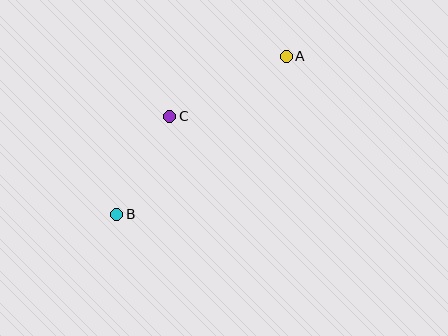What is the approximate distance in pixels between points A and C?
The distance between A and C is approximately 131 pixels.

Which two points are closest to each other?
Points B and C are closest to each other.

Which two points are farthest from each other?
Points A and B are farthest from each other.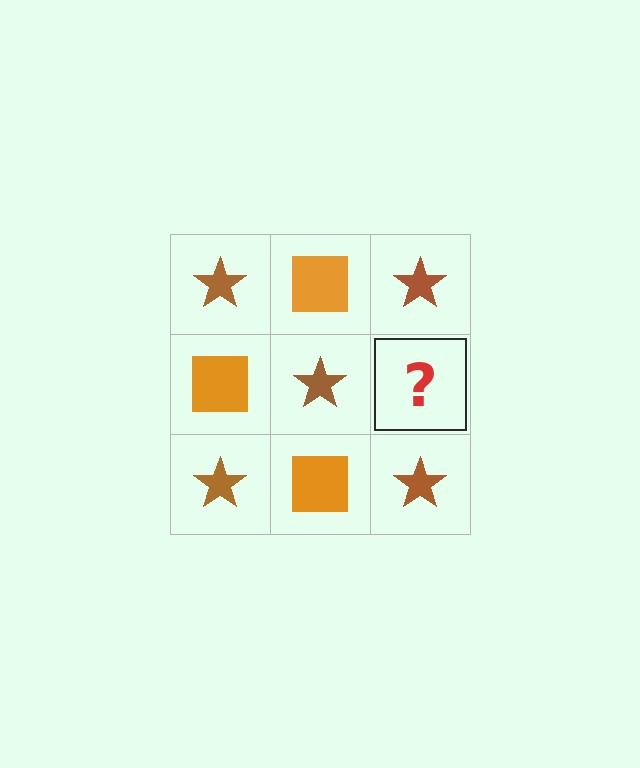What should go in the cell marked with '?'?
The missing cell should contain an orange square.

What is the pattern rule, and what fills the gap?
The rule is that it alternates brown star and orange square in a checkerboard pattern. The gap should be filled with an orange square.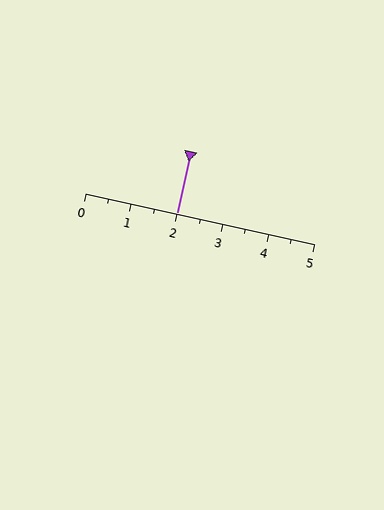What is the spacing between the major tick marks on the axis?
The major ticks are spaced 1 apart.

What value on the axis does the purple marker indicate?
The marker indicates approximately 2.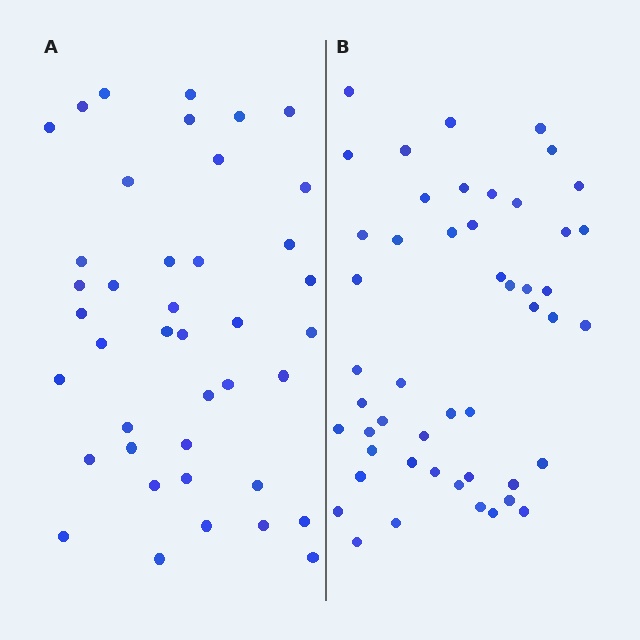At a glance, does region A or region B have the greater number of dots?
Region B (the right region) has more dots.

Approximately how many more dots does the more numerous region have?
Region B has roughly 8 or so more dots than region A.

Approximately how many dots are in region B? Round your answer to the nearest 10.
About 50 dots. (The exact count is 49, which rounds to 50.)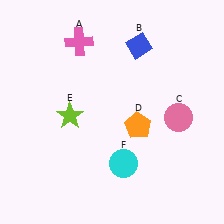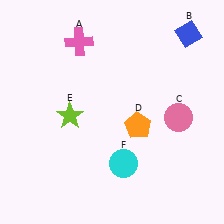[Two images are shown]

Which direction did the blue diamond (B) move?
The blue diamond (B) moved right.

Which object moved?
The blue diamond (B) moved right.